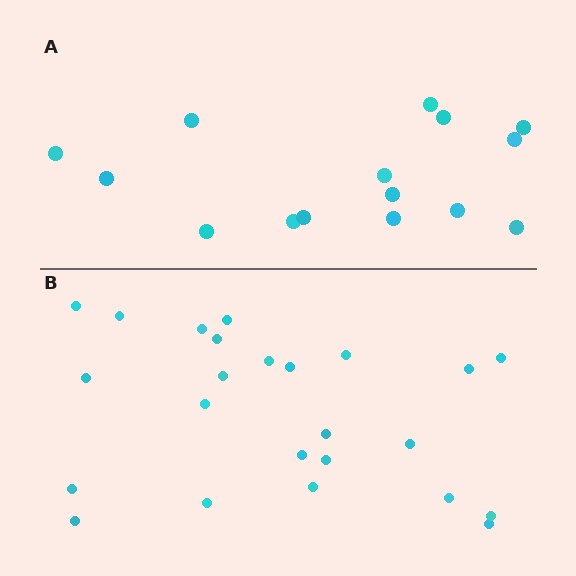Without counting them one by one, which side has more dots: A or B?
Region B (the bottom region) has more dots.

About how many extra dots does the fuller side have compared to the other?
Region B has roughly 8 or so more dots than region A.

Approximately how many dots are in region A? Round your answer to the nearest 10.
About 20 dots. (The exact count is 15, which rounds to 20.)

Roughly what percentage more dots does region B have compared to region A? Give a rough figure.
About 60% more.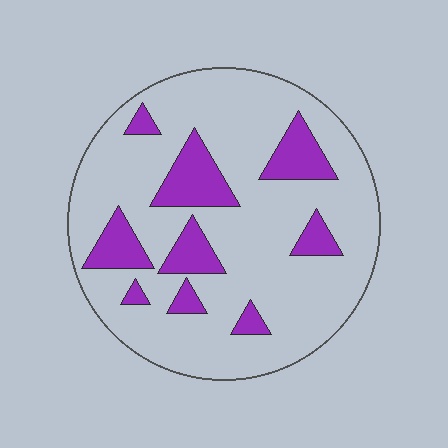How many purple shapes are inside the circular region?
9.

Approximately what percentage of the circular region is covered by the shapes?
Approximately 20%.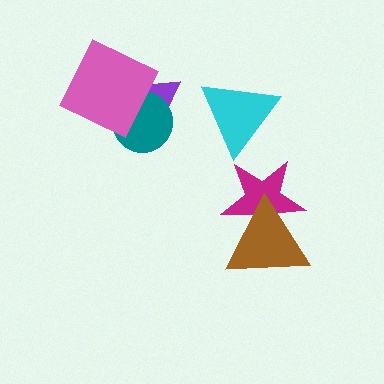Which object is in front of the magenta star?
The brown triangle is in front of the magenta star.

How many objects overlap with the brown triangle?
1 object overlaps with the brown triangle.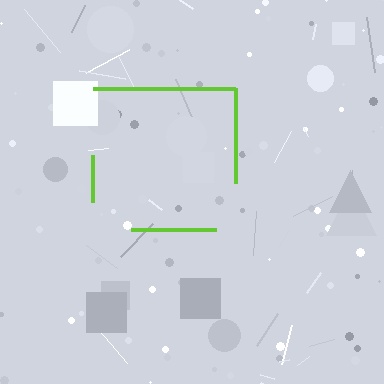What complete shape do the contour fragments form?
The contour fragments form a square.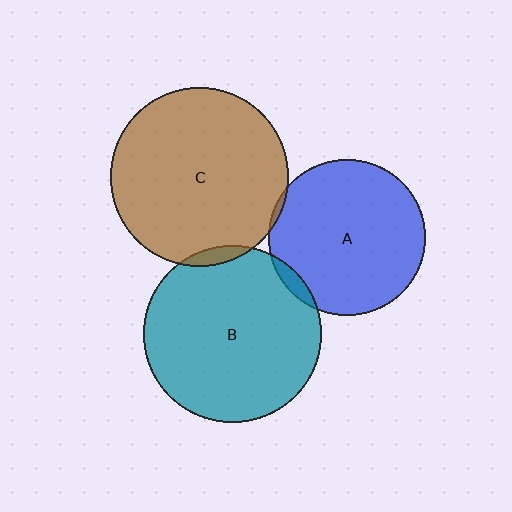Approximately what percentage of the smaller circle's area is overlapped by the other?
Approximately 5%.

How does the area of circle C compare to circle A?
Approximately 1.3 times.